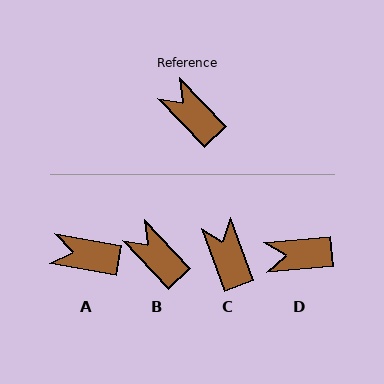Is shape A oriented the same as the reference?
No, it is off by about 36 degrees.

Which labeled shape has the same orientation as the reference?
B.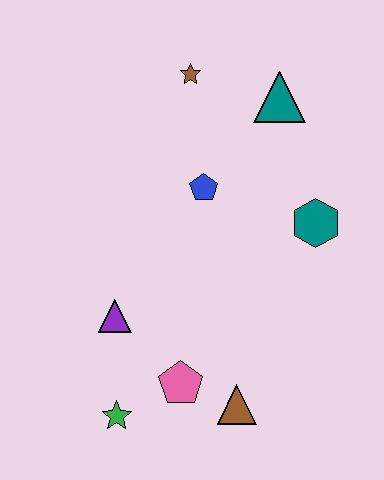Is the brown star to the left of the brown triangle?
Yes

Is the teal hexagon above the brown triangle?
Yes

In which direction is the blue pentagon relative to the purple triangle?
The blue pentagon is above the purple triangle.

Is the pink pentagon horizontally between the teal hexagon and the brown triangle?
No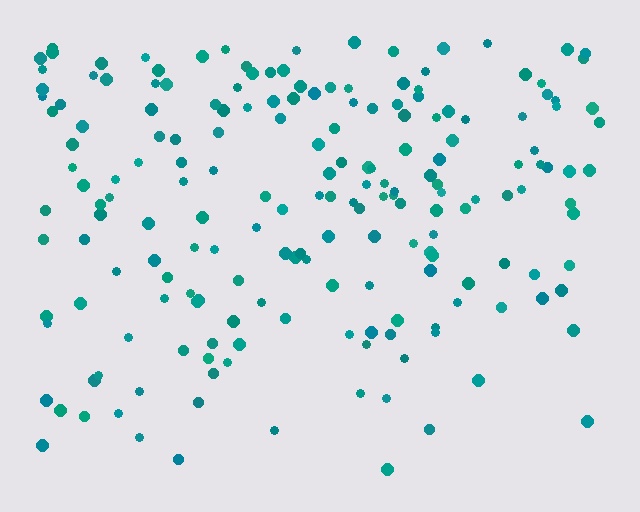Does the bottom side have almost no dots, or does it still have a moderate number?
Still a moderate number, just noticeably fewer than the top.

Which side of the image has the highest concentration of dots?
The top.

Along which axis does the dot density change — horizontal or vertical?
Vertical.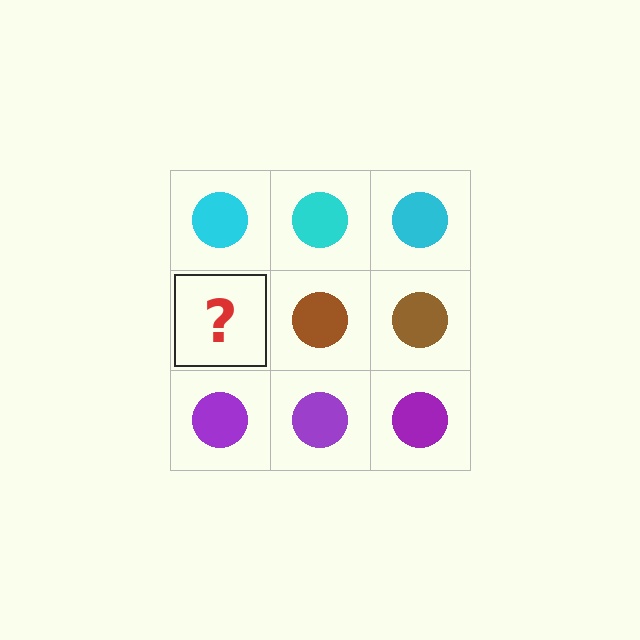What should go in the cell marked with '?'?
The missing cell should contain a brown circle.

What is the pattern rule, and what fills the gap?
The rule is that each row has a consistent color. The gap should be filled with a brown circle.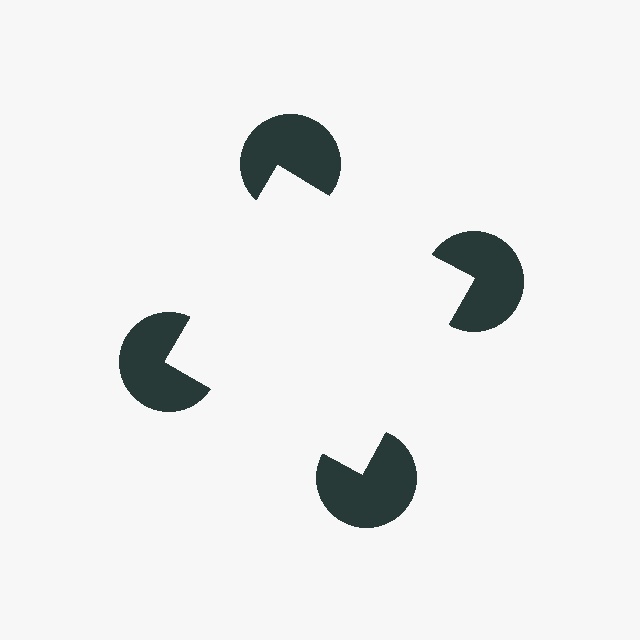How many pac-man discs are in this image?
There are 4 — one at each vertex of the illusory square.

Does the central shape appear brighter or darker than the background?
It typically appears slightly brighter than the background, even though no actual brightness change is drawn.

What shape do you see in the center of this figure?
An illusory square — its edges are inferred from the aligned wedge cuts in the pac-man discs, not physically drawn.